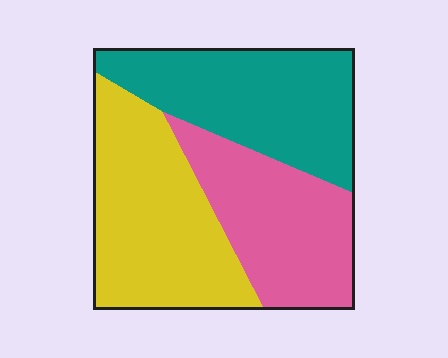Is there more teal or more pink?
Teal.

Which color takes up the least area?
Pink, at roughly 30%.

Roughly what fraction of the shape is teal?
Teal takes up about one third (1/3) of the shape.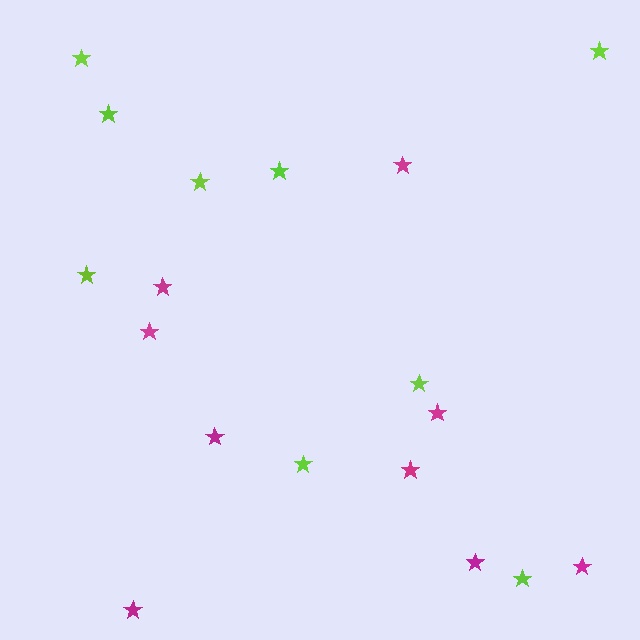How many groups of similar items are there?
There are 2 groups: one group of lime stars (9) and one group of magenta stars (9).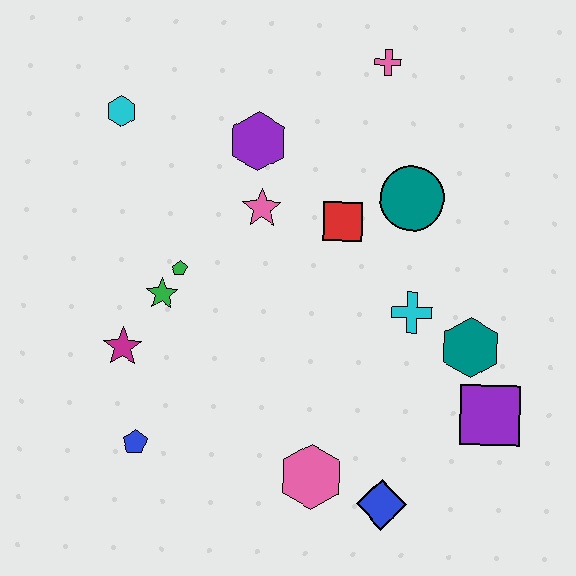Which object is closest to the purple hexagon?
The pink star is closest to the purple hexagon.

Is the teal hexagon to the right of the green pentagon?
Yes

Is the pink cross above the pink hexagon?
Yes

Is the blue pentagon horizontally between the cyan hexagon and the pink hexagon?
Yes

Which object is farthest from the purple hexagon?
The blue diamond is farthest from the purple hexagon.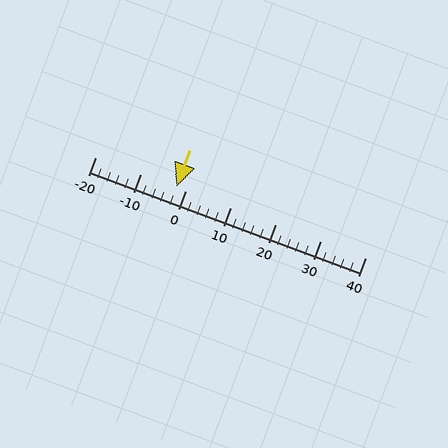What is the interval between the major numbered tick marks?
The major tick marks are spaced 10 units apart.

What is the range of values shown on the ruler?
The ruler shows values from -20 to 40.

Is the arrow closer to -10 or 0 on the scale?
The arrow is closer to 0.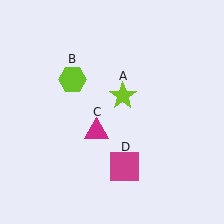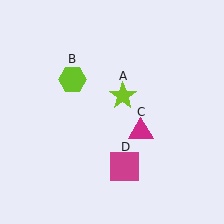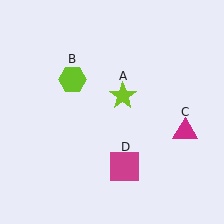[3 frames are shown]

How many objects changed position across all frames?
1 object changed position: magenta triangle (object C).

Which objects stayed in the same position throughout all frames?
Lime star (object A) and lime hexagon (object B) and magenta square (object D) remained stationary.